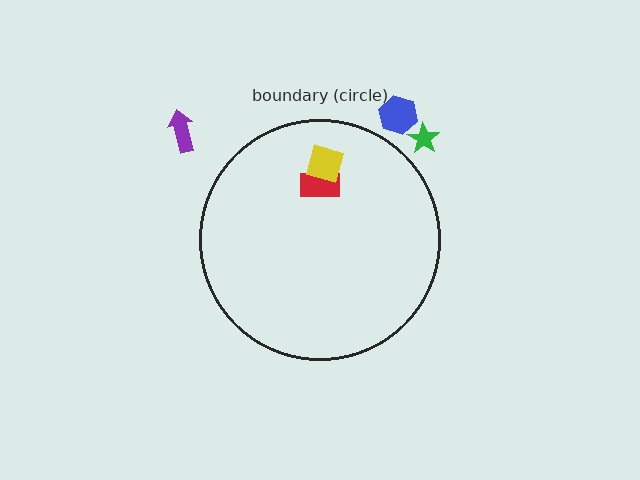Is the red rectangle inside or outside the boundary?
Inside.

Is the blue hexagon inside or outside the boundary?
Outside.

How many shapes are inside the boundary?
2 inside, 3 outside.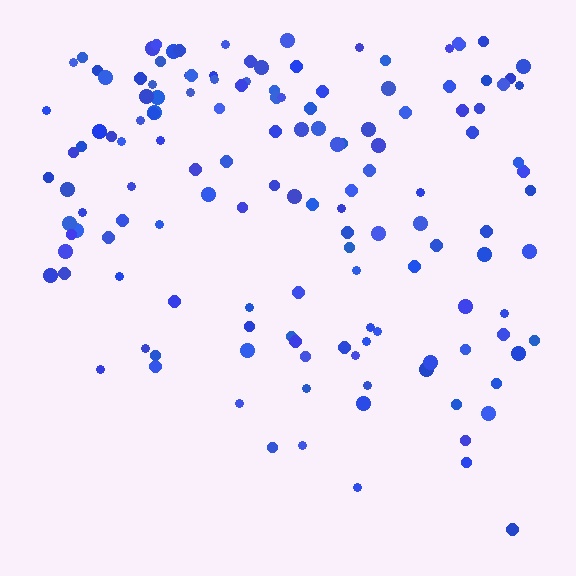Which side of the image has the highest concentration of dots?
The top.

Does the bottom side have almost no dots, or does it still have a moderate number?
Still a moderate number, just noticeably fewer than the top.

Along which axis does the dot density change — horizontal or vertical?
Vertical.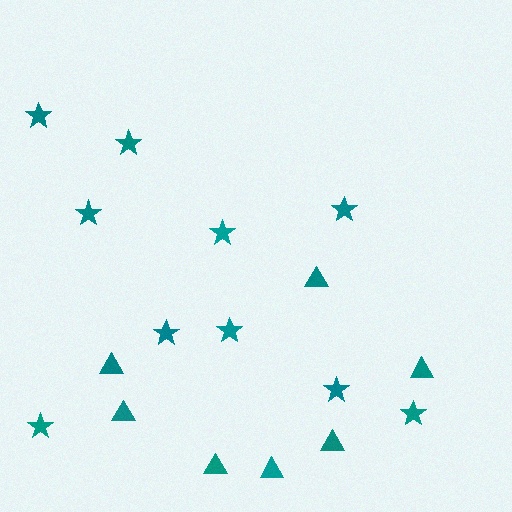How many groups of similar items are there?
There are 2 groups: one group of triangles (7) and one group of stars (10).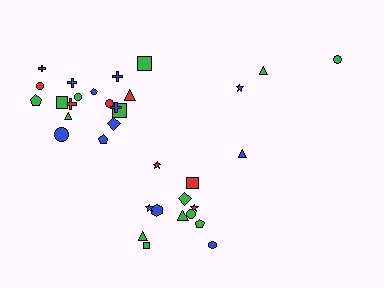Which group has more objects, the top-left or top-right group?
The top-left group.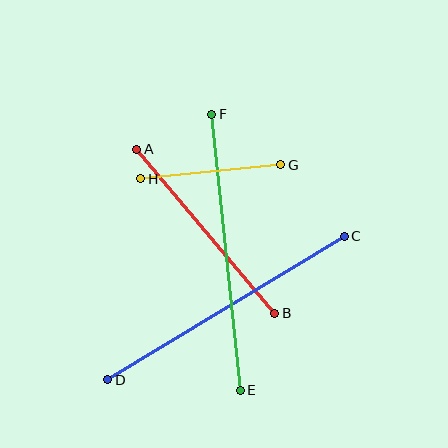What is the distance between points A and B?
The distance is approximately 215 pixels.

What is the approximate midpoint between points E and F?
The midpoint is at approximately (226, 252) pixels.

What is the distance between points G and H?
The distance is approximately 141 pixels.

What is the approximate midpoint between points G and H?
The midpoint is at approximately (211, 172) pixels.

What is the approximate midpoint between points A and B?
The midpoint is at approximately (206, 231) pixels.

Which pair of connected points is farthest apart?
Points E and F are farthest apart.